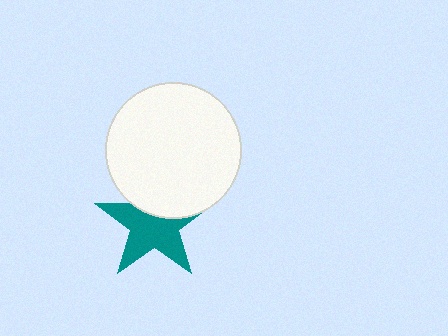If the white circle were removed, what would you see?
You would see the complete teal star.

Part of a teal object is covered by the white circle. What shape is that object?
It is a star.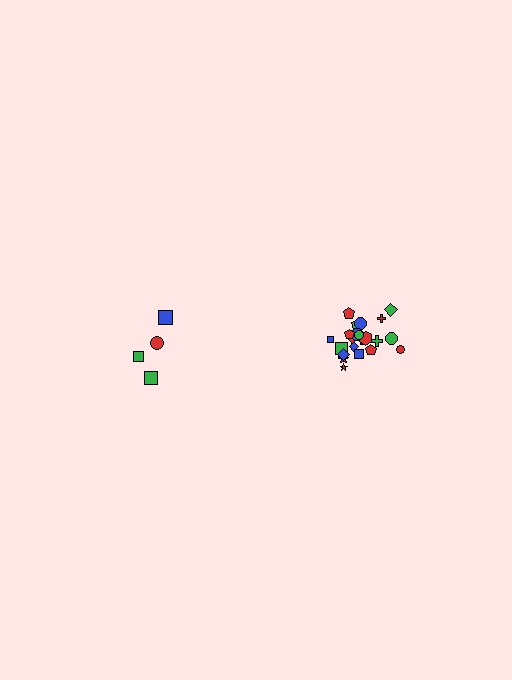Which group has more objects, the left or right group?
The right group.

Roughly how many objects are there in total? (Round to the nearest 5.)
Roughly 30 objects in total.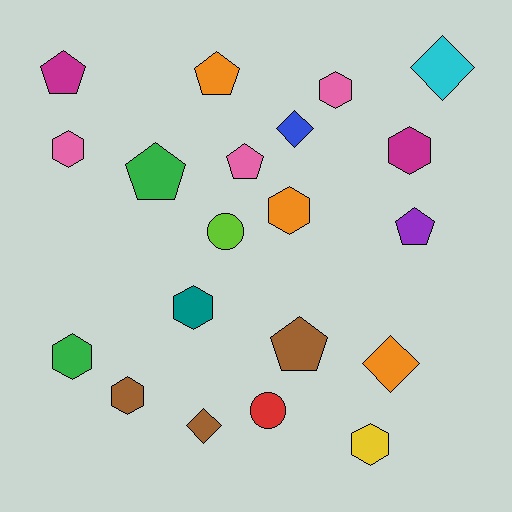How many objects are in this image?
There are 20 objects.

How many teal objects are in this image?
There is 1 teal object.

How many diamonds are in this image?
There are 4 diamonds.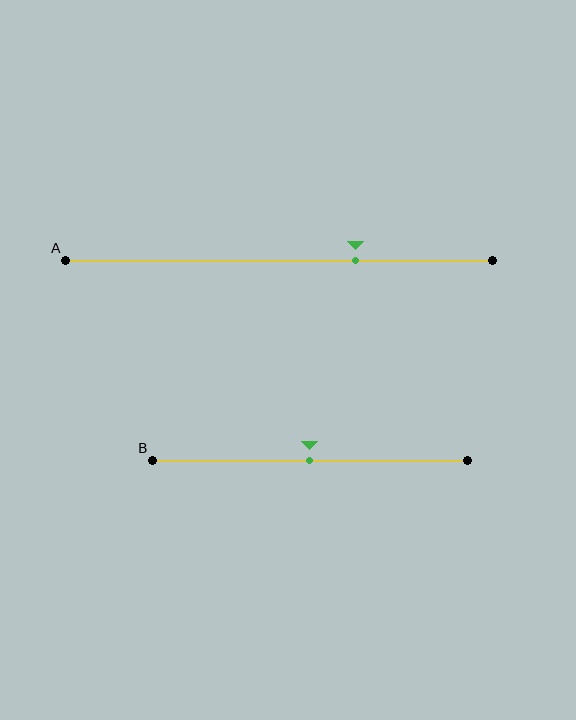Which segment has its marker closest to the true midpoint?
Segment B has its marker closest to the true midpoint.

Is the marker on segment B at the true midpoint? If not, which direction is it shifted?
Yes, the marker on segment B is at the true midpoint.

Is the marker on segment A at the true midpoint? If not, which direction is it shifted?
No, the marker on segment A is shifted to the right by about 18% of the segment length.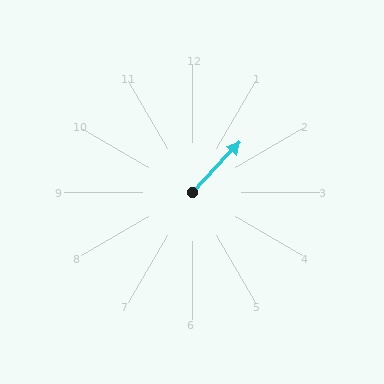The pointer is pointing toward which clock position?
Roughly 1 o'clock.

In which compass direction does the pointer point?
Northeast.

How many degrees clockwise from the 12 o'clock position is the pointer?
Approximately 44 degrees.